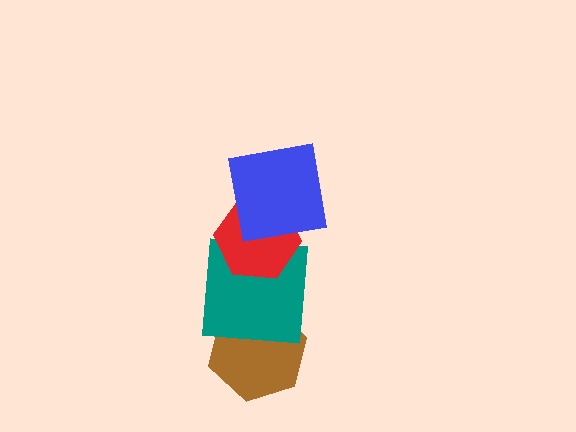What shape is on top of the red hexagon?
The blue square is on top of the red hexagon.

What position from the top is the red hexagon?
The red hexagon is 2nd from the top.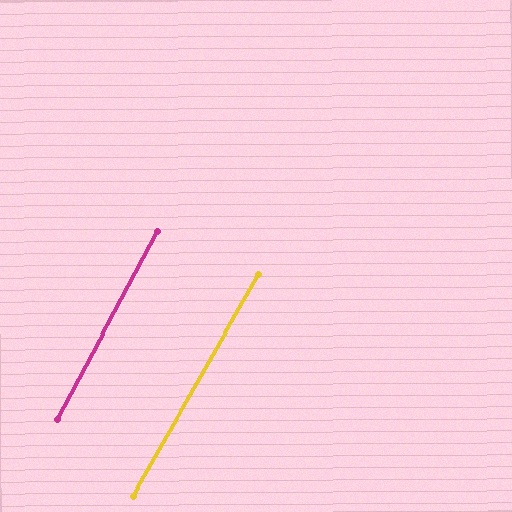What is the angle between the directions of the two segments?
Approximately 2 degrees.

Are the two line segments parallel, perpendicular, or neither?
Parallel — their directions differ by only 1.8°.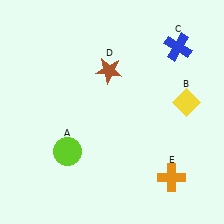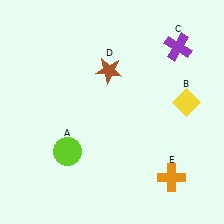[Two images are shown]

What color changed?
The cross (C) changed from blue in Image 1 to purple in Image 2.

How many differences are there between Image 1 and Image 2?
There is 1 difference between the two images.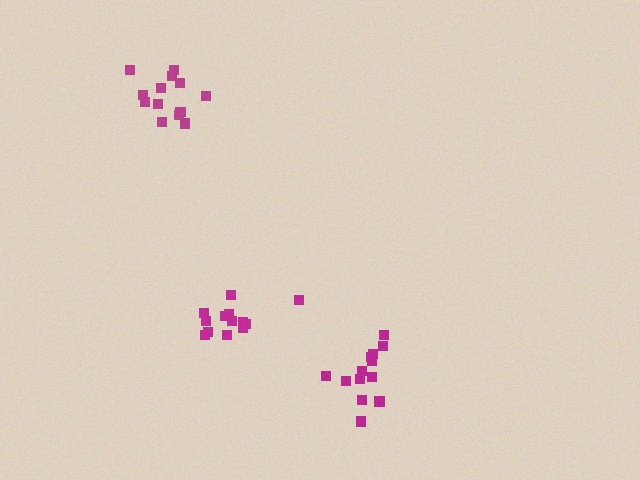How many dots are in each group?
Group 1: 13 dots, Group 2: 14 dots, Group 3: 13 dots (40 total).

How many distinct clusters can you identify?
There are 3 distinct clusters.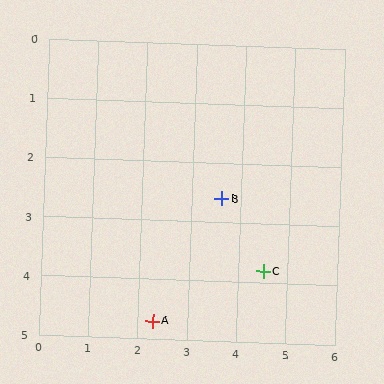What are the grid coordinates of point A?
Point A is at approximately (2.3, 4.7).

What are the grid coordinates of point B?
Point B is at approximately (3.6, 2.6).